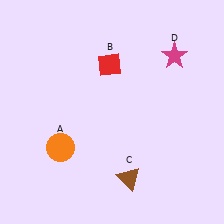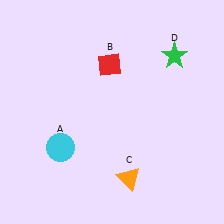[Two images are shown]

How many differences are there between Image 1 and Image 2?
There are 3 differences between the two images.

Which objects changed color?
A changed from orange to cyan. C changed from brown to orange. D changed from magenta to green.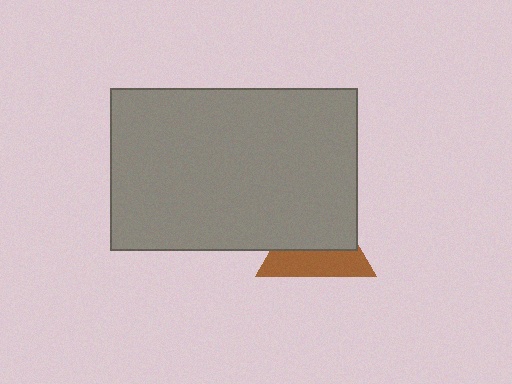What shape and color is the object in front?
The object in front is a gray rectangle.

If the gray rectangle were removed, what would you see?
You would see the complete brown triangle.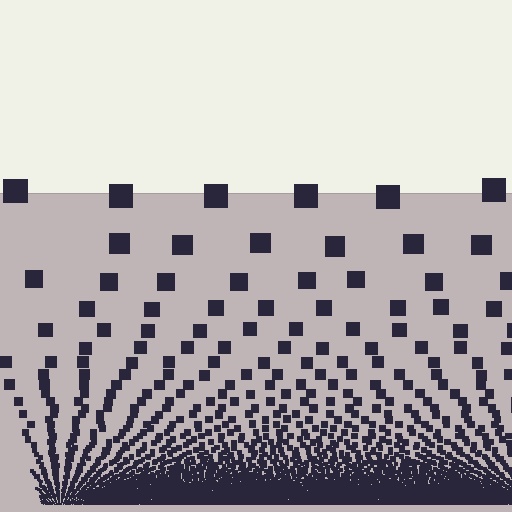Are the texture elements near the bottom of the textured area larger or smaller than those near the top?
Smaller. The gradient is inverted — elements near the bottom are smaller and denser.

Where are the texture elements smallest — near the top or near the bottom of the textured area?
Near the bottom.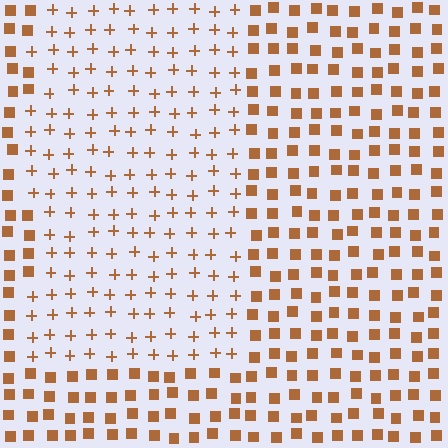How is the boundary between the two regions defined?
The boundary is defined by a change in element shape: plus signs inside vs. squares outside. All elements share the same color and spacing.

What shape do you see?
I see a rectangle.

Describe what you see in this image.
The image is filled with small brown elements arranged in a uniform grid. A rectangle-shaped region contains plus signs, while the surrounding area contains squares. The boundary is defined purely by the change in element shape.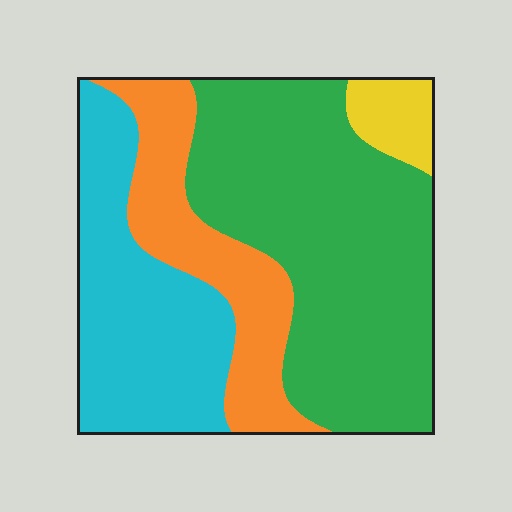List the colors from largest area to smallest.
From largest to smallest: green, cyan, orange, yellow.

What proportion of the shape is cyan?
Cyan covers roughly 30% of the shape.